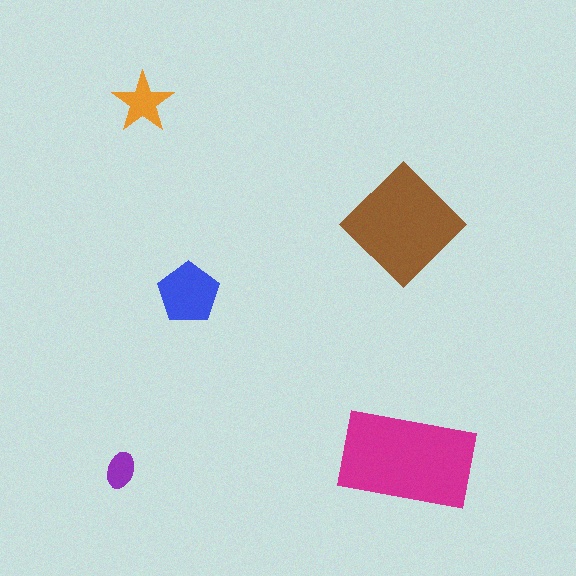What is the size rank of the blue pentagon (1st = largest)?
3rd.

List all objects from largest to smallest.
The magenta rectangle, the brown diamond, the blue pentagon, the orange star, the purple ellipse.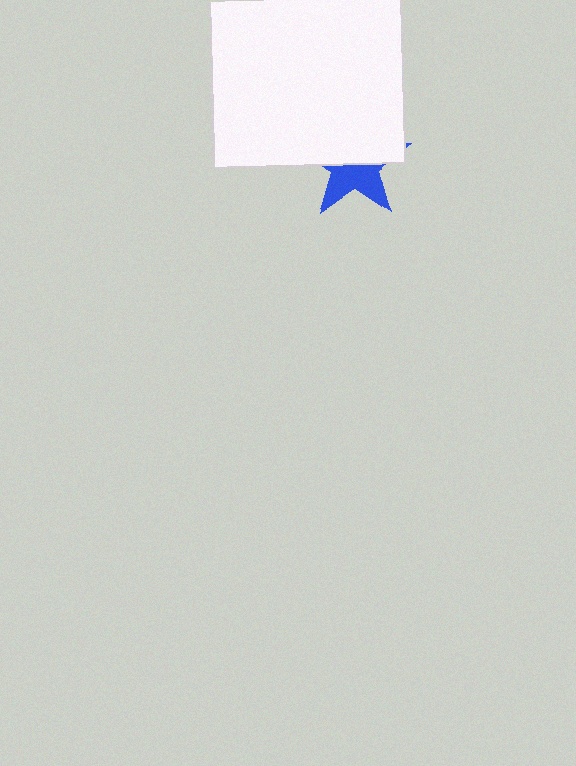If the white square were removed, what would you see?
You would see the complete blue star.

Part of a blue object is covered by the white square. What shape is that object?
It is a star.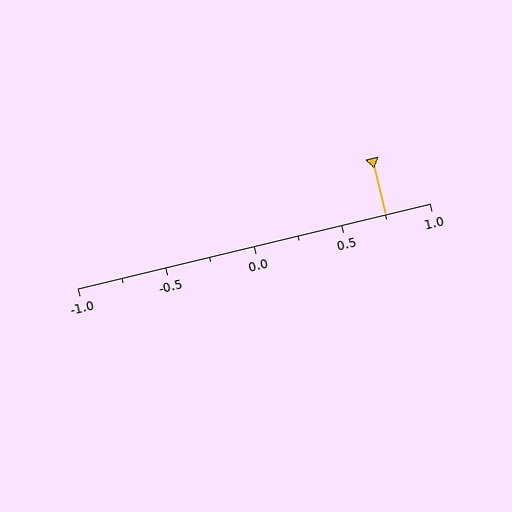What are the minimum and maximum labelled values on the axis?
The axis runs from -1.0 to 1.0.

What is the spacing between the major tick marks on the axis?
The major ticks are spaced 0.5 apart.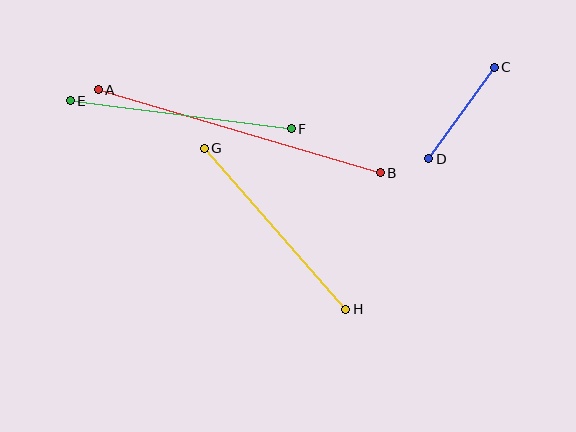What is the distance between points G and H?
The distance is approximately 214 pixels.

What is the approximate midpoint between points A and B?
The midpoint is at approximately (239, 131) pixels.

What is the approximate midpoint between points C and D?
The midpoint is at approximately (461, 113) pixels.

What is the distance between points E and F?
The distance is approximately 223 pixels.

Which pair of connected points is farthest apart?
Points A and B are farthest apart.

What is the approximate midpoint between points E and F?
The midpoint is at approximately (181, 115) pixels.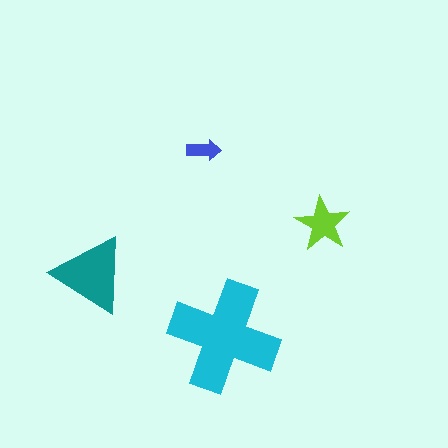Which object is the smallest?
The blue arrow.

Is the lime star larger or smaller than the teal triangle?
Smaller.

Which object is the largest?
The cyan cross.